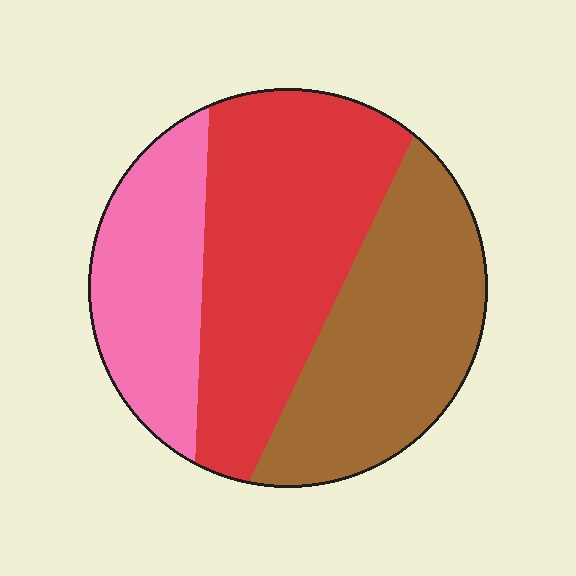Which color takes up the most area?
Red, at roughly 40%.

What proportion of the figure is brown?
Brown covers around 35% of the figure.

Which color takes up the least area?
Pink, at roughly 25%.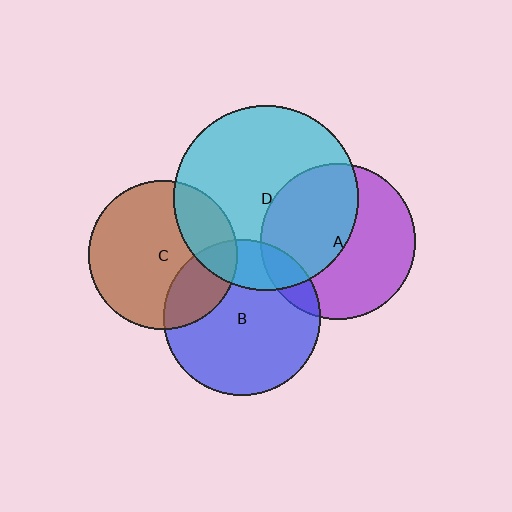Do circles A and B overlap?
Yes.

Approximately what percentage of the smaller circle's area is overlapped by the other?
Approximately 10%.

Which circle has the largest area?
Circle D (cyan).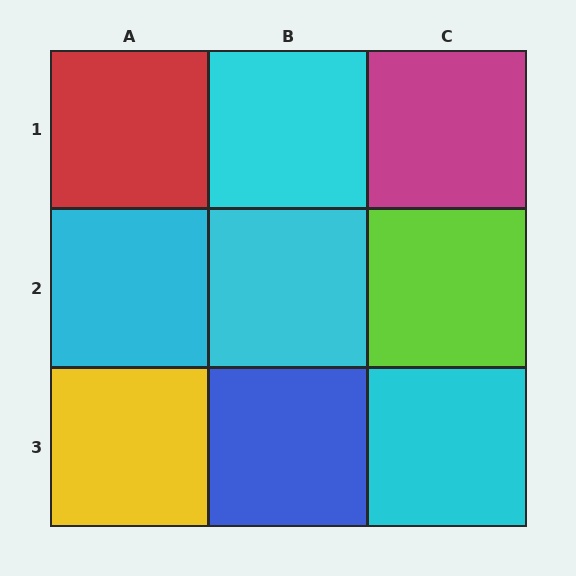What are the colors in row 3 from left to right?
Yellow, blue, cyan.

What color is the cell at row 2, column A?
Cyan.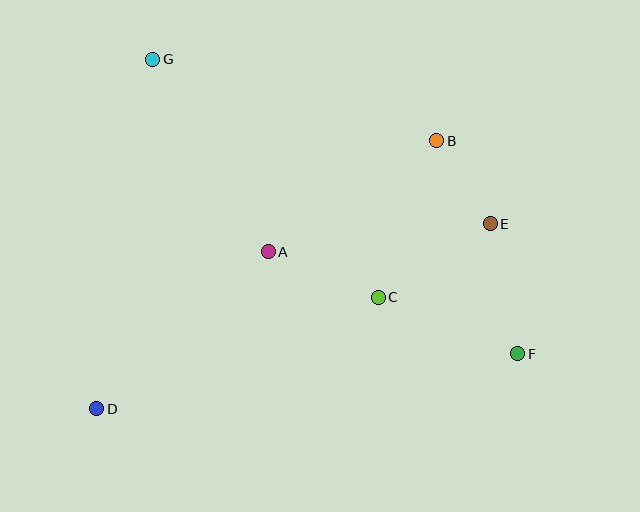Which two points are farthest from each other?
Points F and G are farthest from each other.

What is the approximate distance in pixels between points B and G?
The distance between B and G is approximately 296 pixels.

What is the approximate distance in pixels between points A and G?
The distance between A and G is approximately 225 pixels.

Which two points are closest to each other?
Points B and E are closest to each other.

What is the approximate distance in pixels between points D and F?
The distance between D and F is approximately 424 pixels.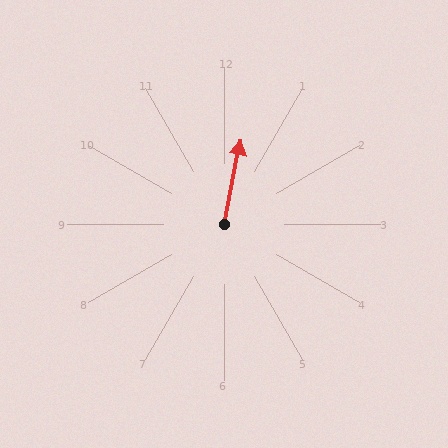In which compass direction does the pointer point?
North.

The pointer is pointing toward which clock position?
Roughly 12 o'clock.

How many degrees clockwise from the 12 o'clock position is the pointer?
Approximately 11 degrees.